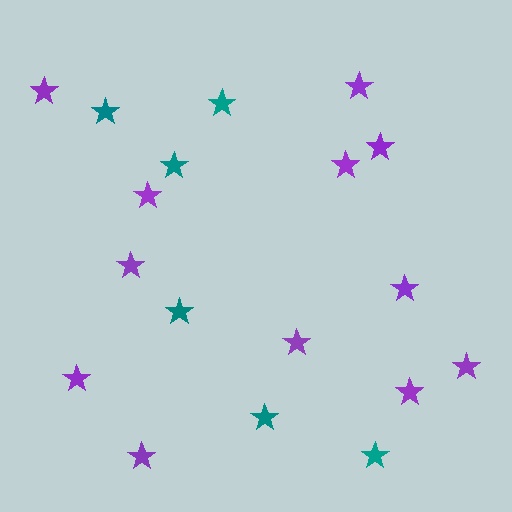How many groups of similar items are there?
There are 2 groups: one group of purple stars (12) and one group of teal stars (6).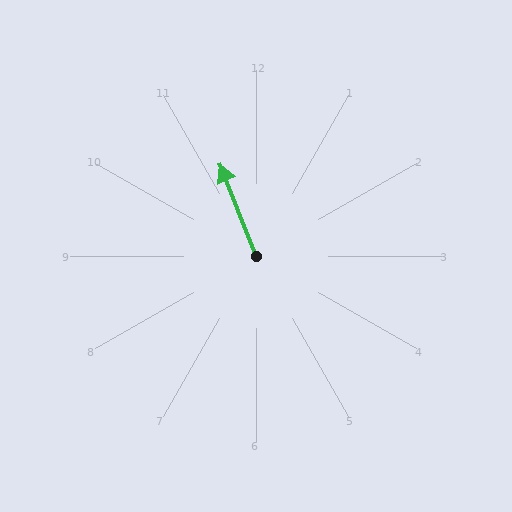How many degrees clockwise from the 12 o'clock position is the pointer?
Approximately 339 degrees.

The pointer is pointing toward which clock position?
Roughly 11 o'clock.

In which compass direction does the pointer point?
North.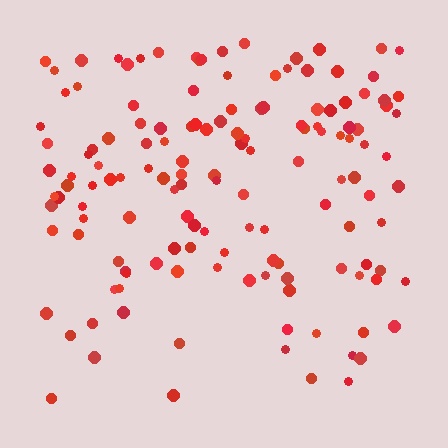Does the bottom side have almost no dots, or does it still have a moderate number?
Still a moderate number, just noticeably fewer than the top.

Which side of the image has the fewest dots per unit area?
The bottom.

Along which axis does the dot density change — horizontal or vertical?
Vertical.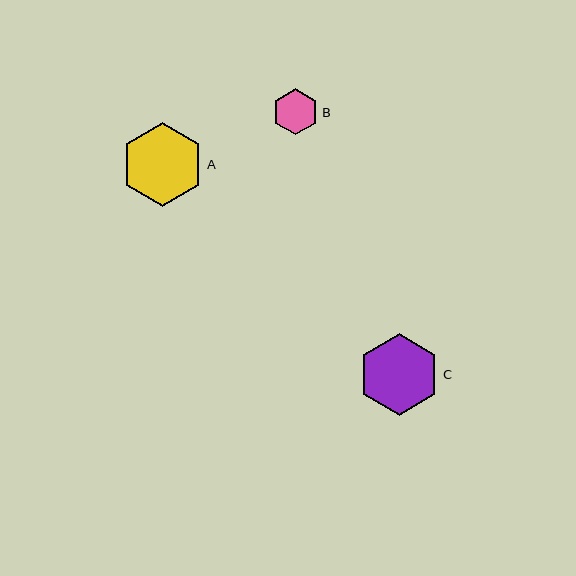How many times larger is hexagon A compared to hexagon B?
Hexagon A is approximately 1.8 times the size of hexagon B.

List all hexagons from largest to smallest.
From largest to smallest: A, C, B.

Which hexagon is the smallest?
Hexagon B is the smallest with a size of approximately 46 pixels.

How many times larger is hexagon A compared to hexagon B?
Hexagon A is approximately 1.8 times the size of hexagon B.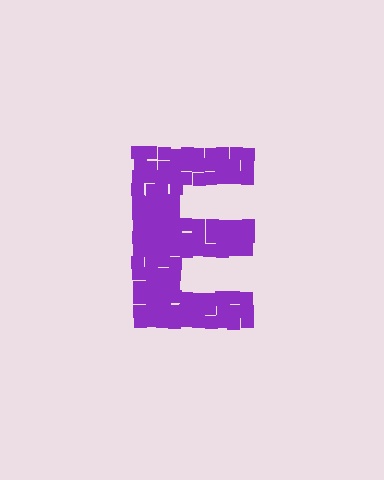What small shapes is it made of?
It is made of small squares.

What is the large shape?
The large shape is the letter E.